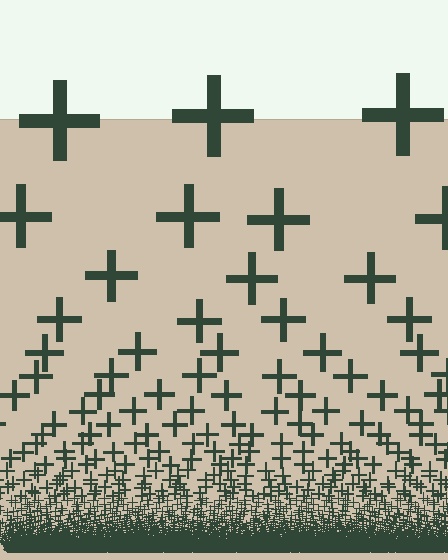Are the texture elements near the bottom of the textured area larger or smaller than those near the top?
Smaller. The gradient is inverted — elements near the bottom are smaller and denser.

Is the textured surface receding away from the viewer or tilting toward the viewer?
The surface appears to tilt toward the viewer. Texture elements get larger and sparser toward the top.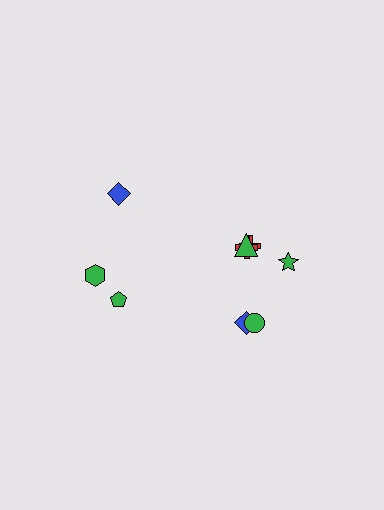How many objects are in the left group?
There are 3 objects.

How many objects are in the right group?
There are 6 objects.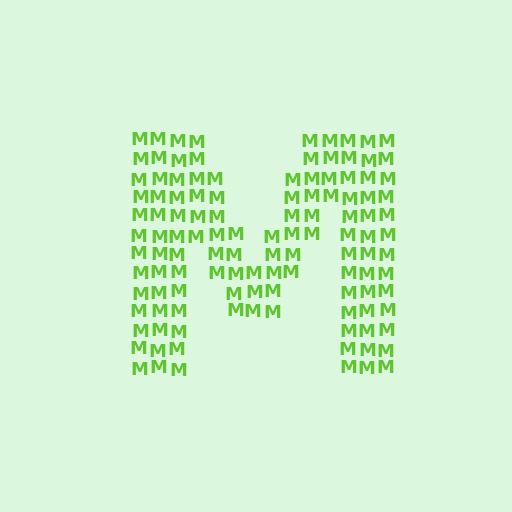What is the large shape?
The large shape is the letter M.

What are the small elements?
The small elements are letter M's.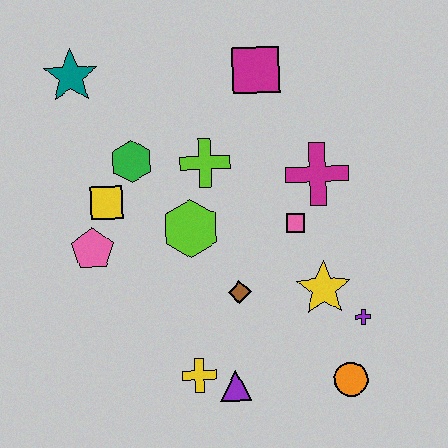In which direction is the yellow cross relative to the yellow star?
The yellow cross is to the left of the yellow star.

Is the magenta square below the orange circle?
No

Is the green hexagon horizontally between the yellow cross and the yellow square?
Yes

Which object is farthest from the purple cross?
The teal star is farthest from the purple cross.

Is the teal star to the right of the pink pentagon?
No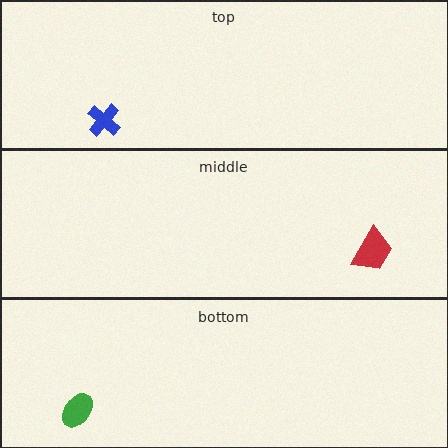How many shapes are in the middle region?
1.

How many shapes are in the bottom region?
1.